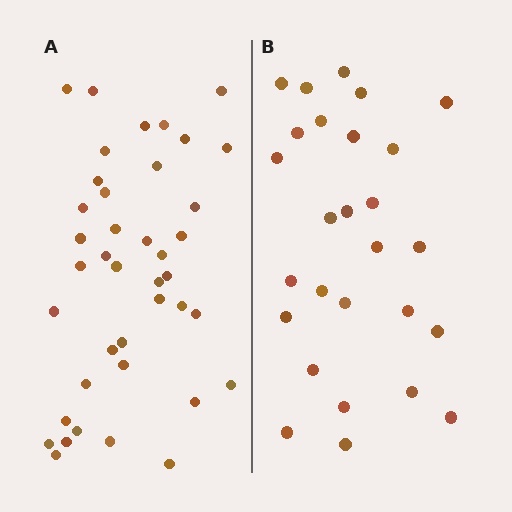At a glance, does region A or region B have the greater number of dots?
Region A (the left region) has more dots.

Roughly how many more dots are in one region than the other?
Region A has approximately 15 more dots than region B.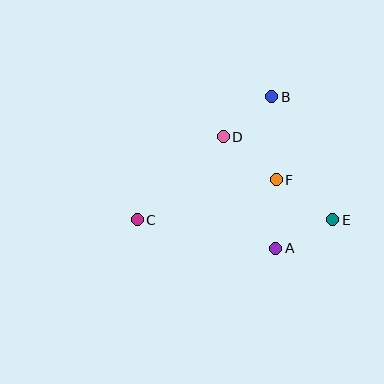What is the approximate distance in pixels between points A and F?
The distance between A and F is approximately 68 pixels.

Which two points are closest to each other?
Points B and D are closest to each other.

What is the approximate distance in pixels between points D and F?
The distance between D and F is approximately 68 pixels.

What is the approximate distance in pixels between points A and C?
The distance between A and C is approximately 141 pixels.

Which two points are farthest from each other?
Points C and E are farthest from each other.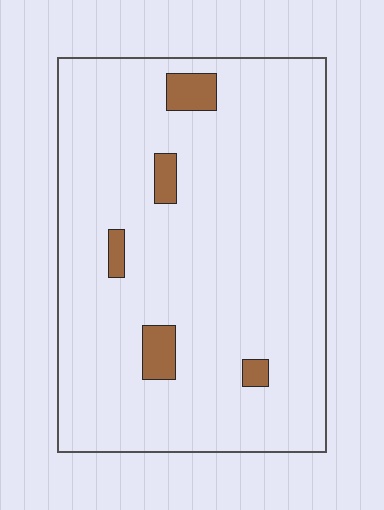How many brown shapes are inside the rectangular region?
5.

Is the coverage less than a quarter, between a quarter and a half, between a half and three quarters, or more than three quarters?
Less than a quarter.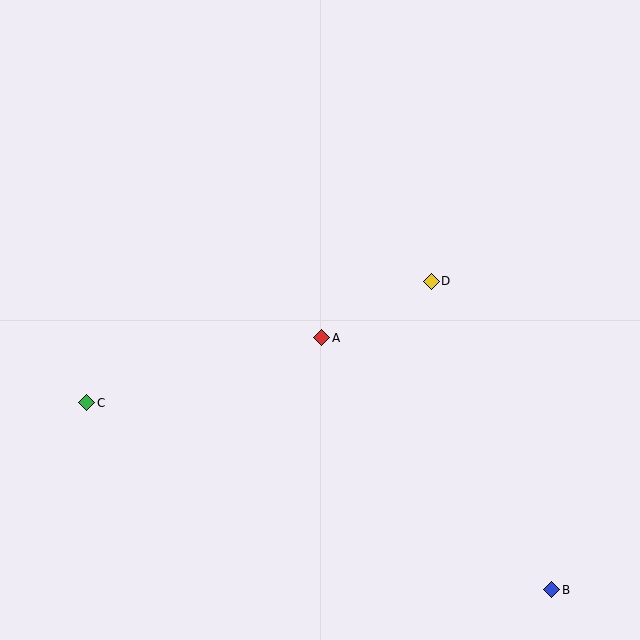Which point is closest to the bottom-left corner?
Point C is closest to the bottom-left corner.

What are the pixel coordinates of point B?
Point B is at (552, 590).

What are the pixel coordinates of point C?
Point C is at (87, 403).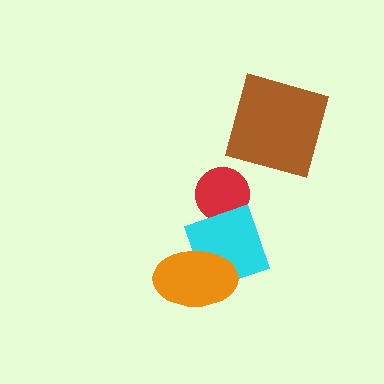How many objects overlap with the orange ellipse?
1 object overlaps with the orange ellipse.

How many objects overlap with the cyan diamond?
2 objects overlap with the cyan diamond.